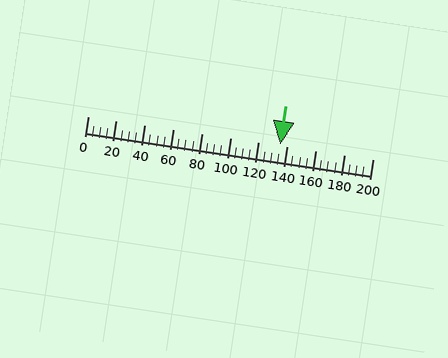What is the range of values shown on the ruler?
The ruler shows values from 0 to 200.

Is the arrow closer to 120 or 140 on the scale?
The arrow is closer to 140.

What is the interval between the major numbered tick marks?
The major tick marks are spaced 20 units apart.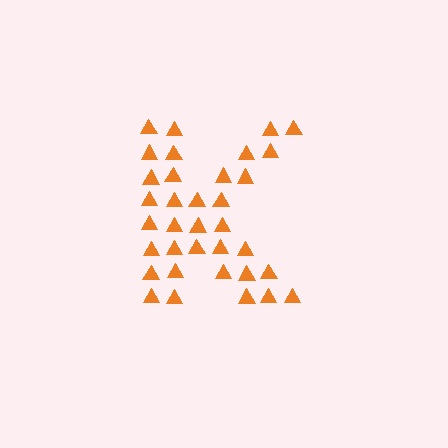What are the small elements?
The small elements are triangles.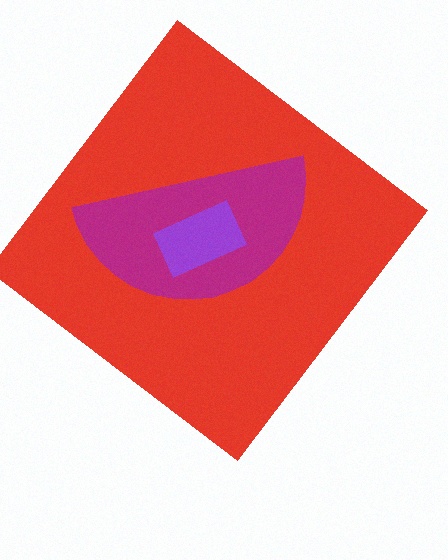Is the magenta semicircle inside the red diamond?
Yes.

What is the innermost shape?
The purple rectangle.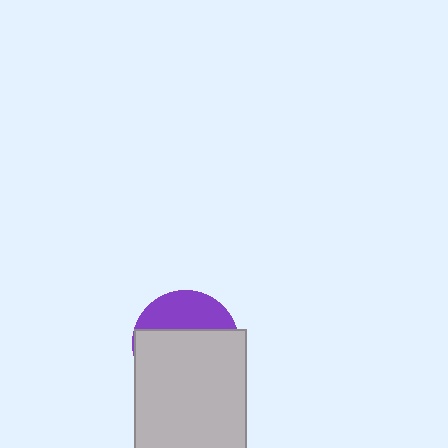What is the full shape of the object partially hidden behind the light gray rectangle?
The partially hidden object is a purple circle.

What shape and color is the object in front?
The object in front is a light gray rectangle.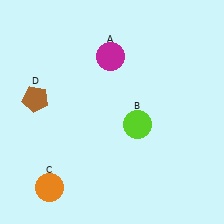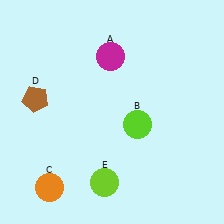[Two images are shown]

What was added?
A lime circle (E) was added in Image 2.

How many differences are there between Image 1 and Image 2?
There is 1 difference between the two images.